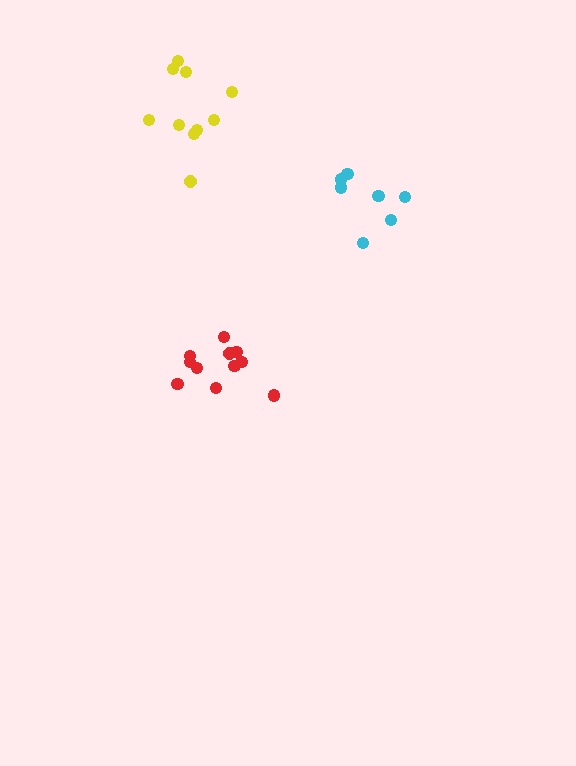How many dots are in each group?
Group 1: 10 dots, Group 2: 11 dots, Group 3: 7 dots (28 total).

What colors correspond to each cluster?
The clusters are colored: yellow, red, cyan.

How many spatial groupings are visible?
There are 3 spatial groupings.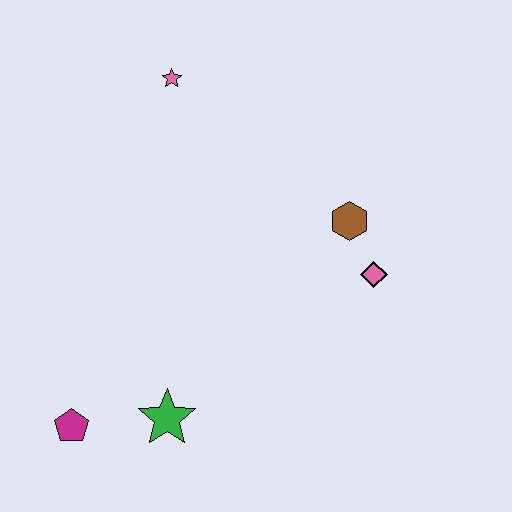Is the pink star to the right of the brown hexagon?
No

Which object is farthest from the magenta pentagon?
The pink star is farthest from the magenta pentagon.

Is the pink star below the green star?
No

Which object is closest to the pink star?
The brown hexagon is closest to the pink star.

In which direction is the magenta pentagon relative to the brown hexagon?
The magenta pentagon is to the left of the brown hexagon.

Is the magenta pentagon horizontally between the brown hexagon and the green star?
No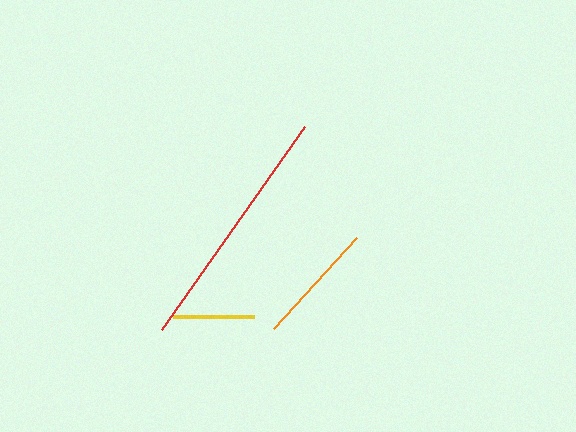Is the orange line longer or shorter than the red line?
The red line is longer than the orange line.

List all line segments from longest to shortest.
From longest to shortest: red, orange, yellow.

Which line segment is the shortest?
The yellow line is the shortest at approximately 80 pixels.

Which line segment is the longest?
The red line is the longest at approximately 248 pixels.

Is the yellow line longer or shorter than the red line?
The red line is longer than the yellow line.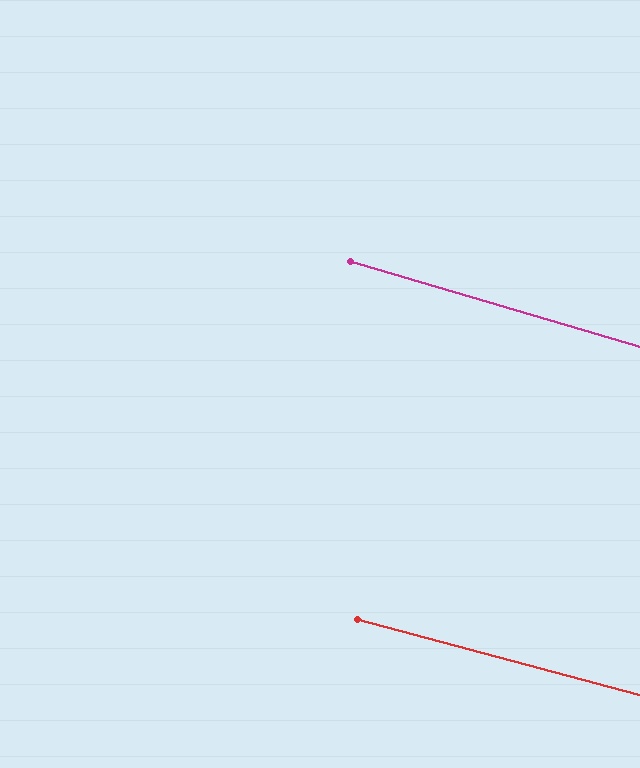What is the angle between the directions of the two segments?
Approximately 1 degree.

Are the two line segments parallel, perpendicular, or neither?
Parallel — their directions differ by only 1.3°.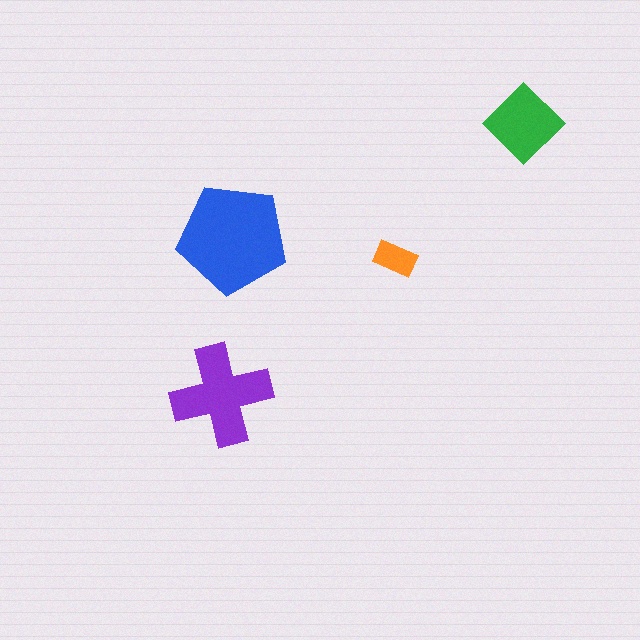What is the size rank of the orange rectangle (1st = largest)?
4th.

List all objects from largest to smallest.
The blue pentagon, the purple cross, the green diamond, the orange rectangle.